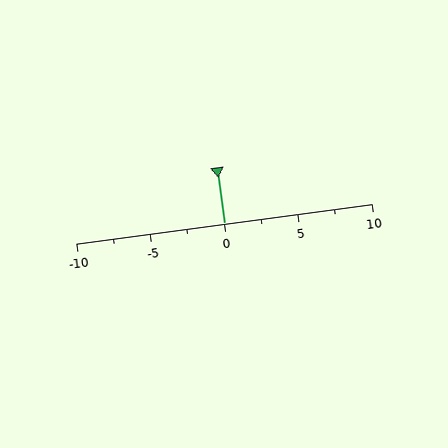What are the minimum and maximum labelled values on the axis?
The axis runs from -10 to 10.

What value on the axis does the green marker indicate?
The marker indicates approximately 0.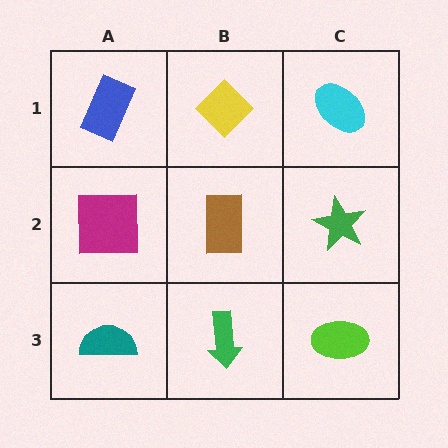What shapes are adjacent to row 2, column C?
A cyan ellipse (row 1, column C), a lime ellipse (row 3, column C), a brown rectangle (row 2, column B).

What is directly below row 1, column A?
A magenta square.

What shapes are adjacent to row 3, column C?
A green star (row 2, column C), a green arrow (row 3, column B).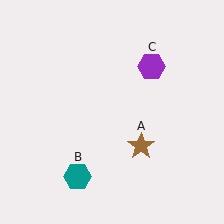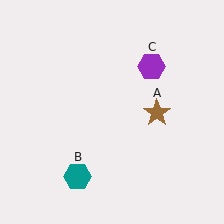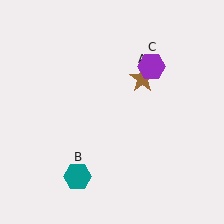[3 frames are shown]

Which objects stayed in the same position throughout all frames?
Teal hexagon (object B) and purple hexagon (object C) remained stationary.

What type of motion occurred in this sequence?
The brown star (object A) rotated counterclockwise around the center of the scene.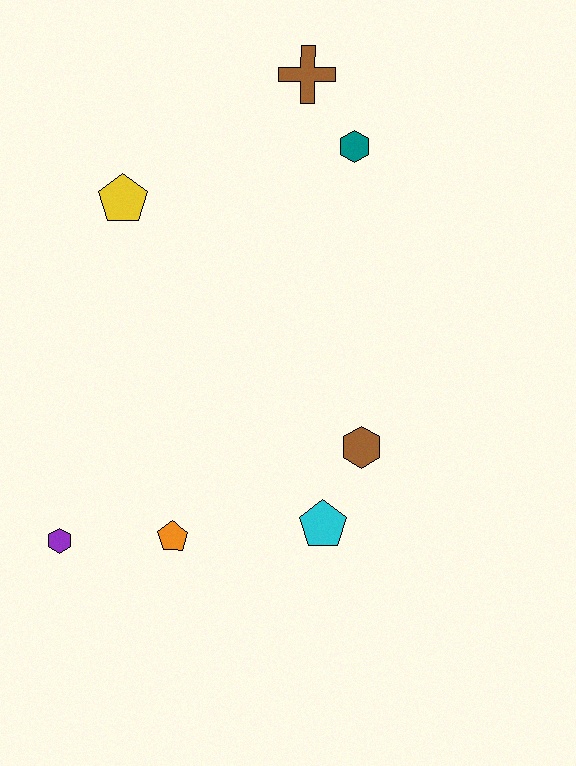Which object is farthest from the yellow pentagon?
The cyan pentagon is farthest from the yellow pentagon.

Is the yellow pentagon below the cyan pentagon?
No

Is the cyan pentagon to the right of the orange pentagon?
Yes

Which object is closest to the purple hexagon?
The orange pentagon is closest to the purple hexagon.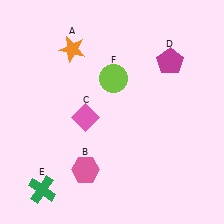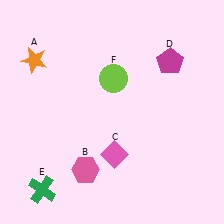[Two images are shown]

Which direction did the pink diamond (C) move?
The pink diamond (C) moved down.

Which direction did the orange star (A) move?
The orange star (A) moved left.